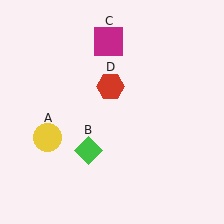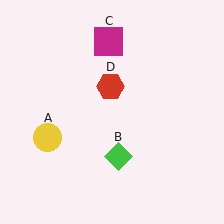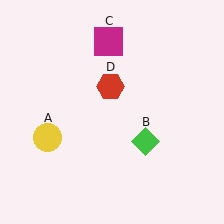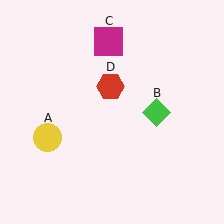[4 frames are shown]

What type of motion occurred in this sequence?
The green diamond (object B) rotated counterclockwise around the center of the scene.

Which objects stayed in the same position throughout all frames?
Yellow circle (object A) and magenta square (object C) and red hexagon (object D) remained stationary.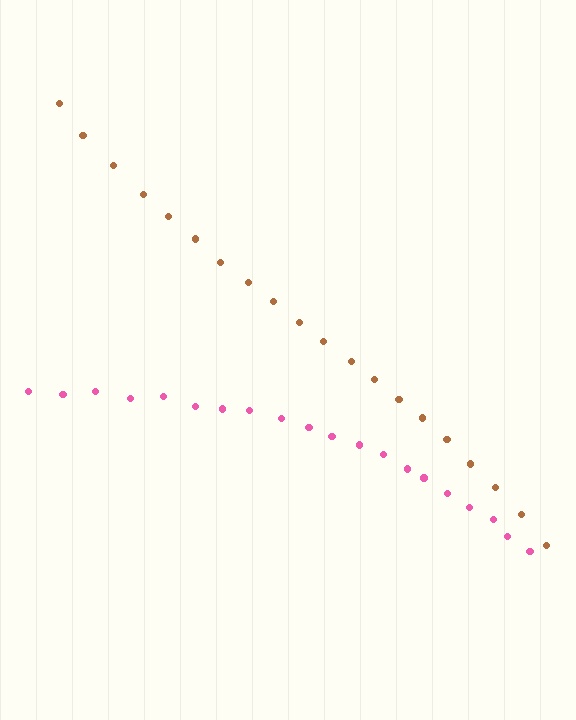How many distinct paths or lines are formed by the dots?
There are 2 distinct paths.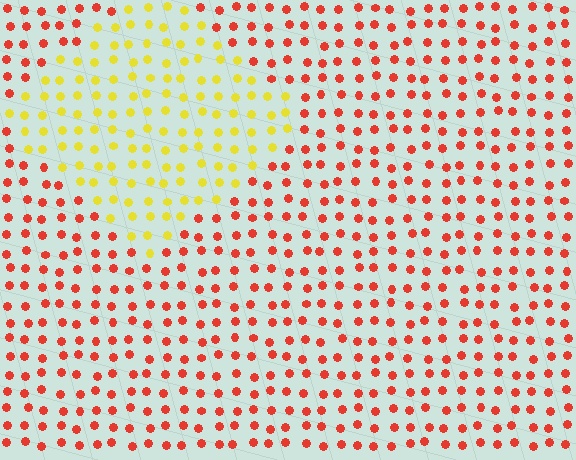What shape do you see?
I see a diamond.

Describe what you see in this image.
The image is filled with small red elements in a uniform arrangement. A diamond-shaped region is visible where the elements are tinted to a slightly different hue, forming a subtle color boundary.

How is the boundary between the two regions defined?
The boundary is defined purely by a slight shift in hue (about 55 degrees). Spacing, size, and orientation are identical on both sides.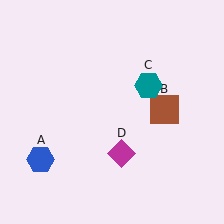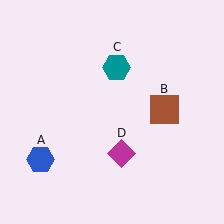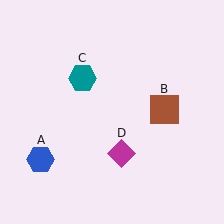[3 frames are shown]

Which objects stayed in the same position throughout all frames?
Blue hexagon (object A) and brown square (object B) and magenta diamond (object D) remained stationary.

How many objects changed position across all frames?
1 object changed position: teal hexagon (object C).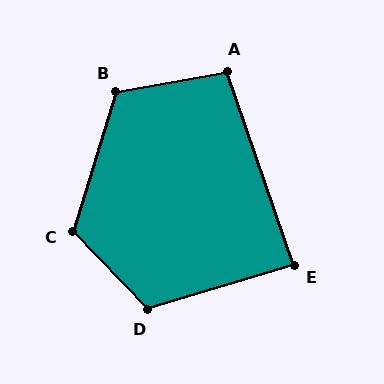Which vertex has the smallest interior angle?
E, at approximately 88 degrees.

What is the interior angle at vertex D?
Approximately 117 degrees (obtuse).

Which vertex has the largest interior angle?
C, at approximately 119 degrees.